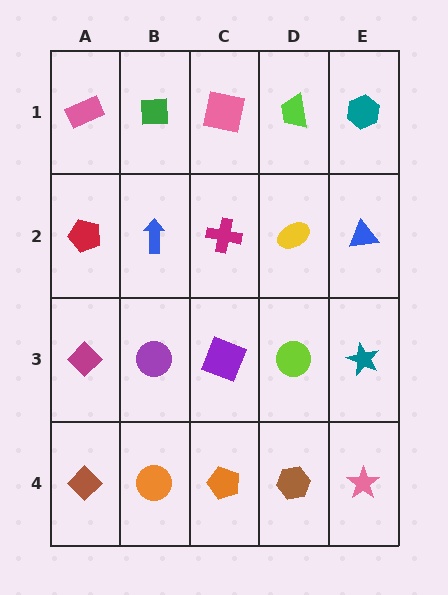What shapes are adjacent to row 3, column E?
A blue triangle (row 2, column E), a pink star (row 4, column E), a lime circle (row 3, column D).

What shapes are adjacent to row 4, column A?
A magenta diamond (row 3, column A), an orange circle (row 4, column B).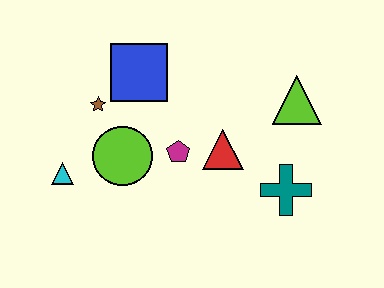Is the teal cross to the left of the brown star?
No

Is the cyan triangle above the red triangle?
No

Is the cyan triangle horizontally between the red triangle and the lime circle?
No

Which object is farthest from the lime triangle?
The cyan triangle is farthest from the lime triangle.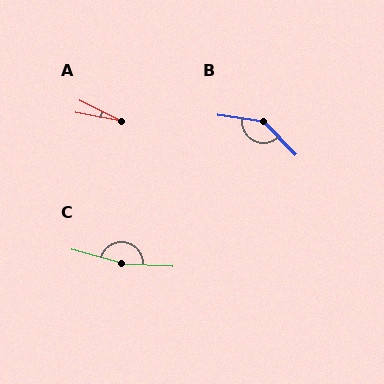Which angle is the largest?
C, at approximately 167 degrees.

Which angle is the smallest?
A, at approximately 16 degrees.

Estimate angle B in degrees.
Approximately 142 degrees.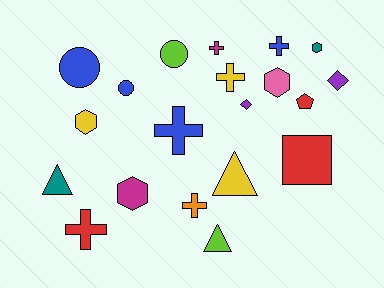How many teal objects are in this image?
There are 2 teal objects.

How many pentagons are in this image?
There is 1 pentagon.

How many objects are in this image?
There are 20 objects.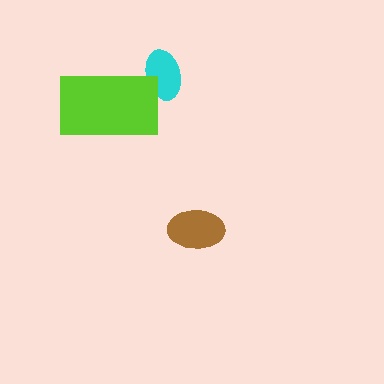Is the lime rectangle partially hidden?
No, no other shape covers it.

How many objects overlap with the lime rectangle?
1 object overlaps with the lime rectangle.